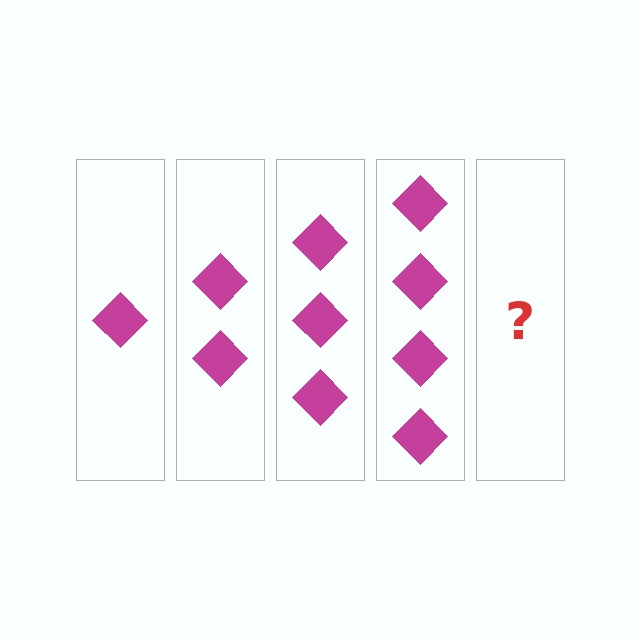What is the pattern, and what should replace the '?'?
The pattern is that each step adds one more diamond. The '?' should be 5 diamonds.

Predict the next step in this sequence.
The next step is 5 diamonds.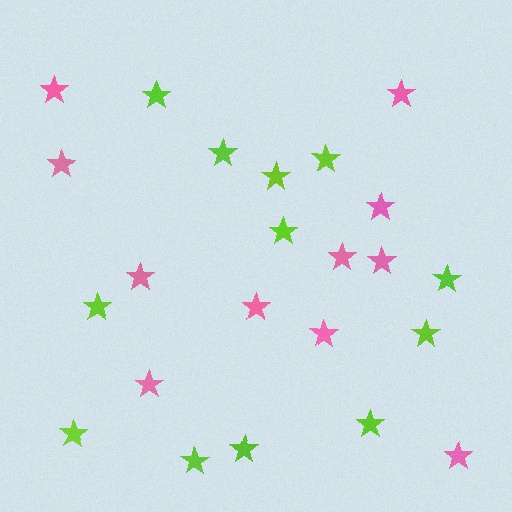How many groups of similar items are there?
There are 2 groups: one group of lime stars (12) and one group of pink stars (11).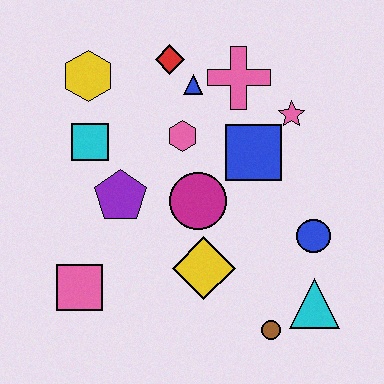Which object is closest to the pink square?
The purple pentagon is closest to the pink square.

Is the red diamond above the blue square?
Yes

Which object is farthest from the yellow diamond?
The yellow hexagon is farthest from the yellow diamond.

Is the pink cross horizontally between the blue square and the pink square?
Yes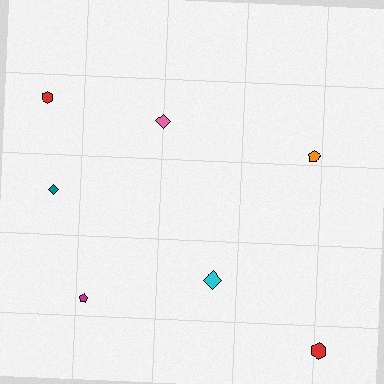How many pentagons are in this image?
There are 2 pentagons.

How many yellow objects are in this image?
There are no yellow objects.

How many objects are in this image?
There are 7 objects.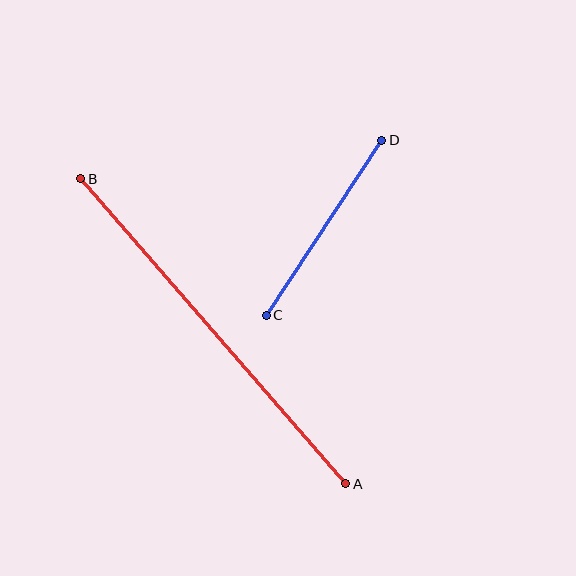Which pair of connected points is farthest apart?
Points A and B are farthest apart.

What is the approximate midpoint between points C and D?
The midpoint is at approximately (324, 228) pixels.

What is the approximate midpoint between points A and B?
The midpoint is at approximately (213, 331) pixels.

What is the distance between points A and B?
The distance is approximately 404 pixels.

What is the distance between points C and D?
The distance is approximately 210 pixels.